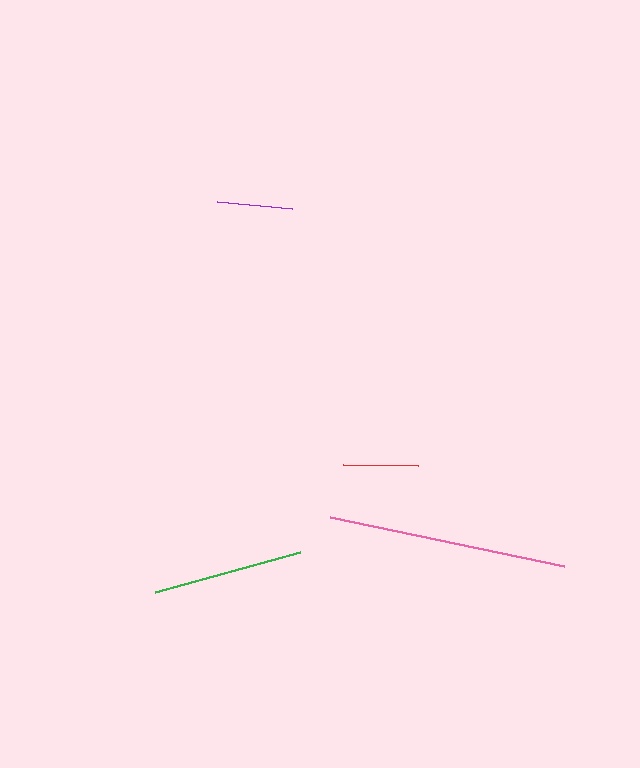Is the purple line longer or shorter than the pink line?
The pink line is longer than the purple line.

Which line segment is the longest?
The pink line is the longest at approximately 239 pixels.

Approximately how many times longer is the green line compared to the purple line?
The green line is approximately 2.0 times the length of the purple line.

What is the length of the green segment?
The green segment is approximately 150 pixels long.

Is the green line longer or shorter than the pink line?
The pink line is longer than the green line.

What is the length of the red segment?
The red segment is approximately 74 pixels long.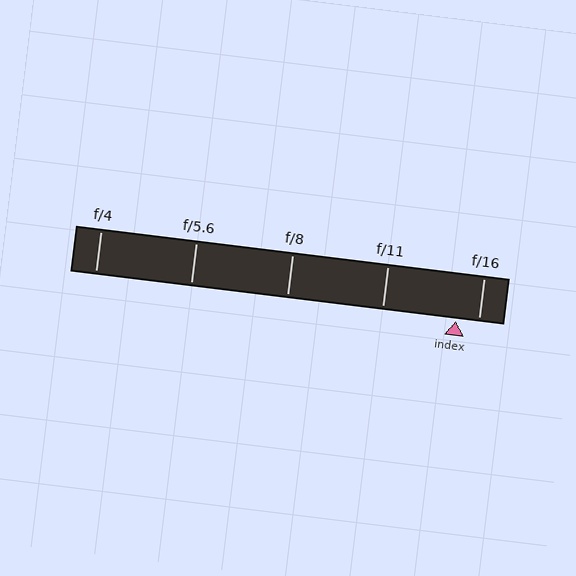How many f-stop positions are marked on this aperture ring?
There are 5 f-stop positions marked.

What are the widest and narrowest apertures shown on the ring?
The widest aperture shown is f/4 and the narrowest is f/16.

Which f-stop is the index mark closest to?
The index mark is closest to f/16.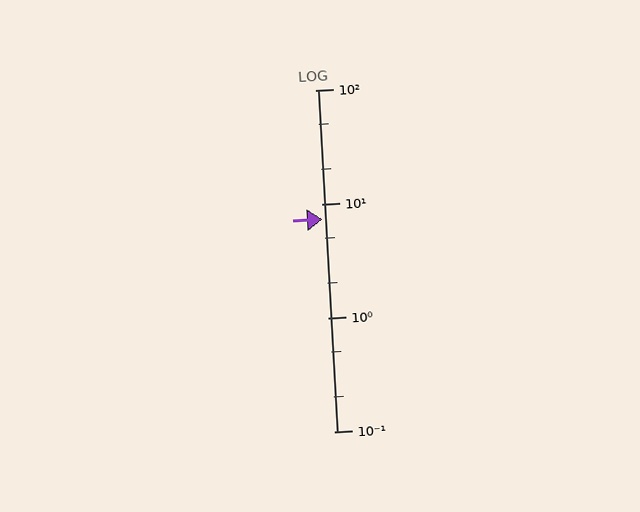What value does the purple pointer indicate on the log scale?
The pointer indicates approximately 7.3.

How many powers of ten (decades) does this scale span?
The scale spans 3 decades, from 0.1 to 100.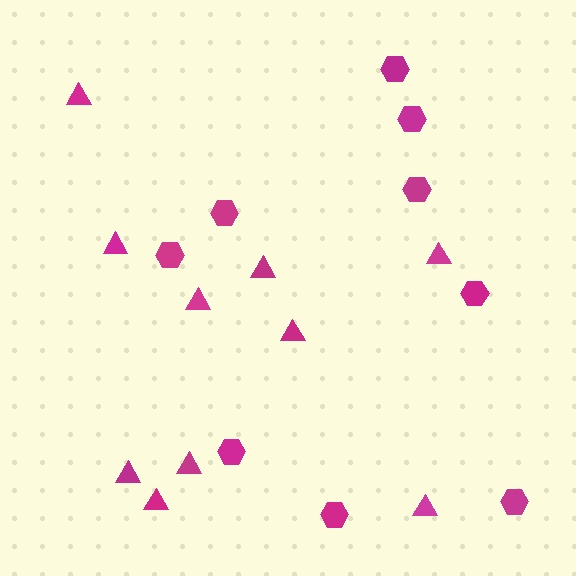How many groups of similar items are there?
There are 2 groups: one group of triangles (10) and one group of hexagons (9).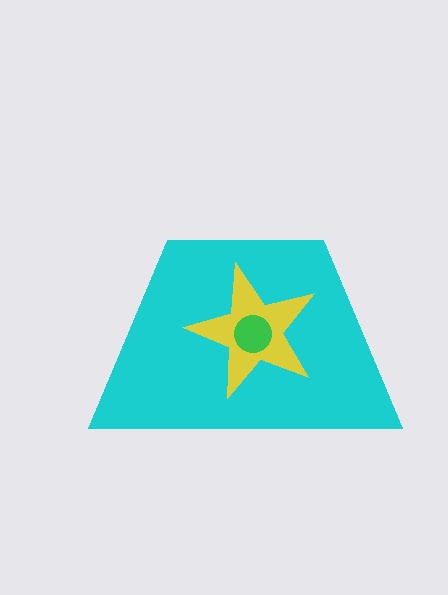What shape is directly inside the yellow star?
The green circle.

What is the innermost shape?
The green circle.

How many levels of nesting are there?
3.